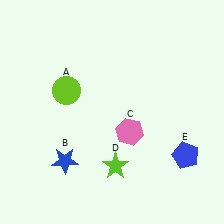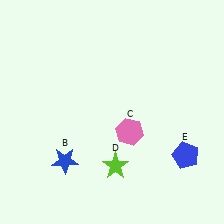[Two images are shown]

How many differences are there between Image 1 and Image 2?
There is 1 difference between the two images.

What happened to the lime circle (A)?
The lime circle (A) was removed in Image 2. It was in the top-left area of Image 1.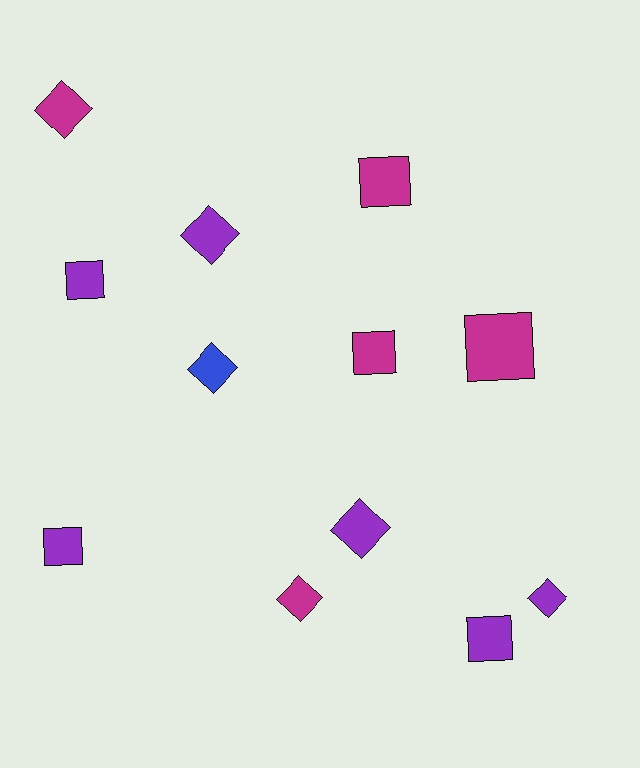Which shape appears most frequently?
Square, with 6 objects.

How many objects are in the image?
There are 12 objects.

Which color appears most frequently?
Purple, with 6 objects.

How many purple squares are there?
There are 3 purple squares.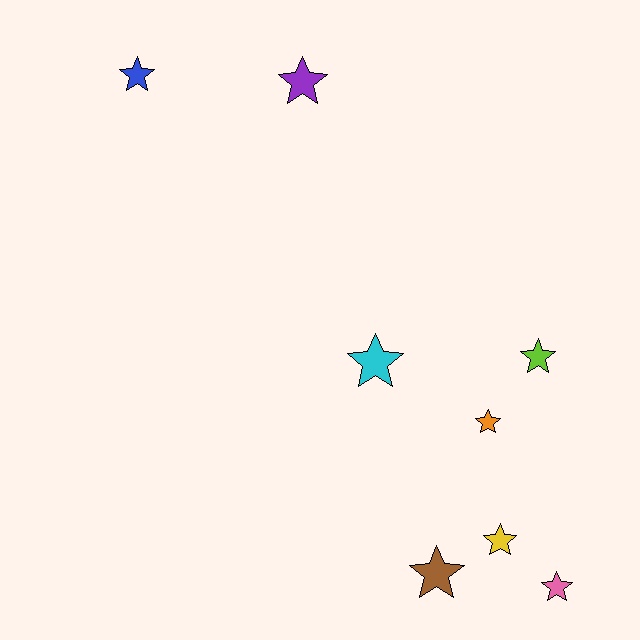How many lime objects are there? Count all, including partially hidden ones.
There is 1 lime object.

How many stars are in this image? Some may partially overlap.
There are 8 stars.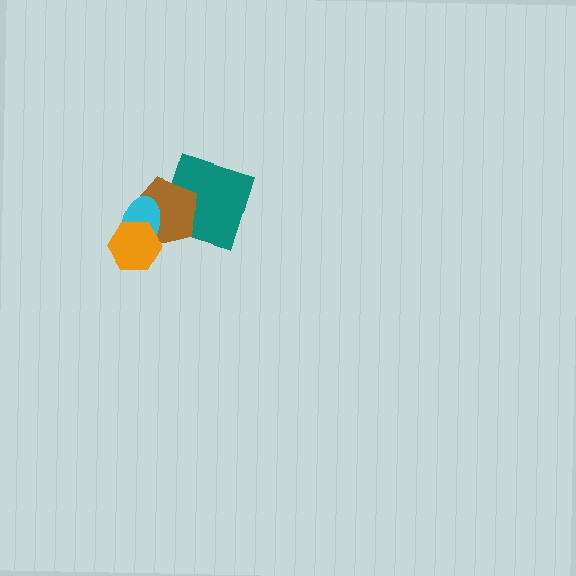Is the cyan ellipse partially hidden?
Yes, it is partially covered by another shape.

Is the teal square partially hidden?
Yes, it is partially covered by another shape.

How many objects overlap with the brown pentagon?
3 objects overlap with the brown pentagon.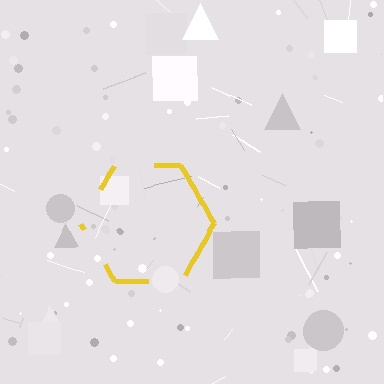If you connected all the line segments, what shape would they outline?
They would outline a hexagon.